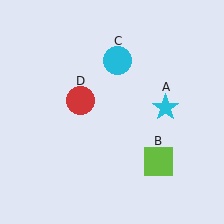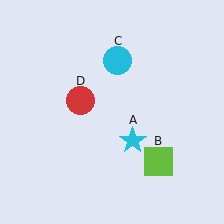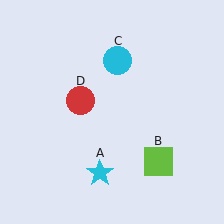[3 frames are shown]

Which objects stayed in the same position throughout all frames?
Lime square (object B) and cyan circle (object C) and red circle (object D) remained stationary.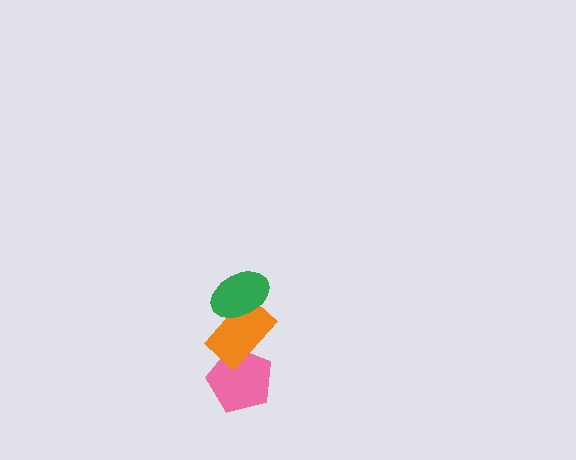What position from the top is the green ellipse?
The green ellipse is 1st from the top.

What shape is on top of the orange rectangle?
The green ellipse is on top of the orange rectangle.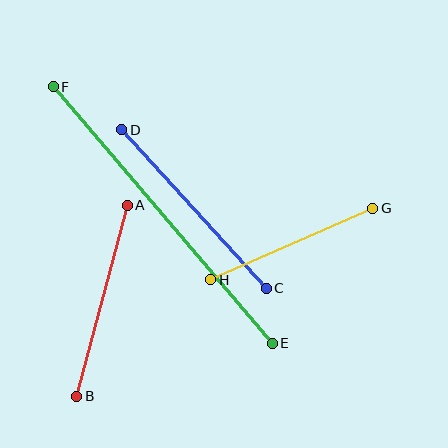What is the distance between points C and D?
The distance is approximately 214 pixels.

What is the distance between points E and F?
The distance is approximately 338 pixels.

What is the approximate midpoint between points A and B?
The midpoint is at approximately (102, 301) pixels.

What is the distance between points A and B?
The distance is approximately 197 pixels.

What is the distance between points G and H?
The distance is approximately 177 pixels.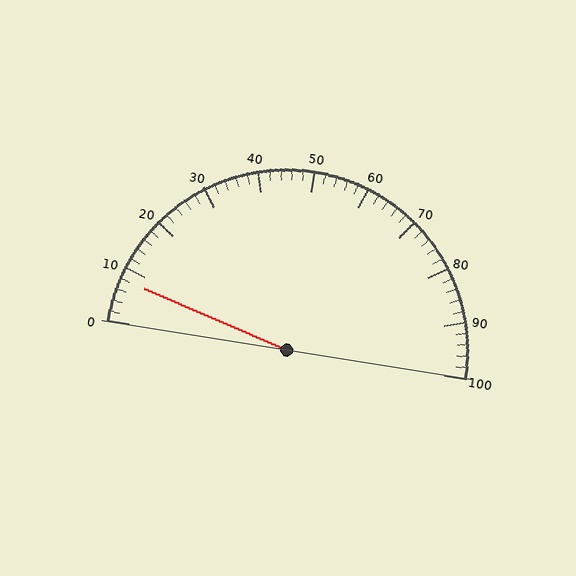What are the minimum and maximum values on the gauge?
The gauge ranges from 0 to 100.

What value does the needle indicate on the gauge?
The needle indicates approximately 8.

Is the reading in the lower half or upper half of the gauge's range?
The reading is in the lower half of the range (0 to 100).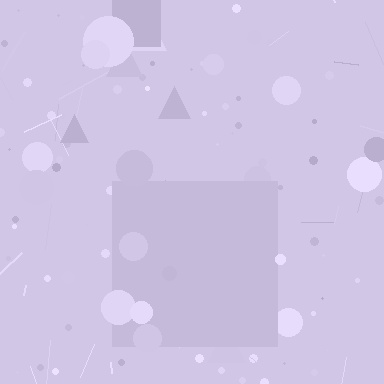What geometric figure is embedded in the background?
A square is embedded in the background.